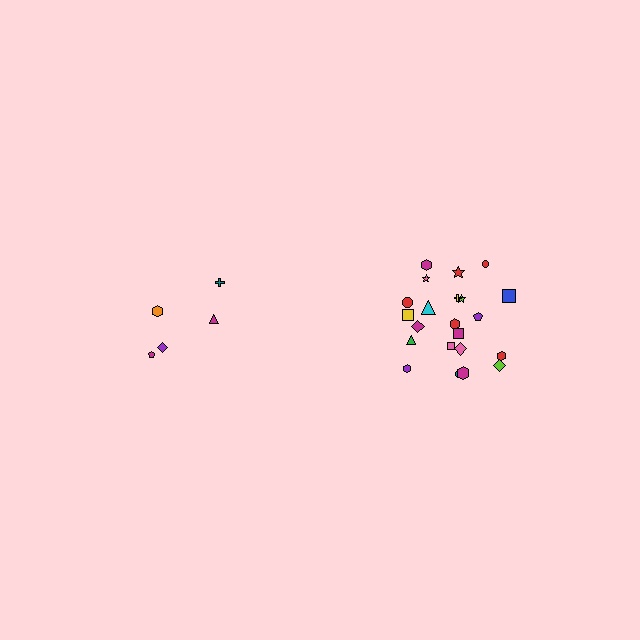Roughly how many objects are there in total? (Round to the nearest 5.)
Roughly 25 objects in total.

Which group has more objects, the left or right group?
The right group.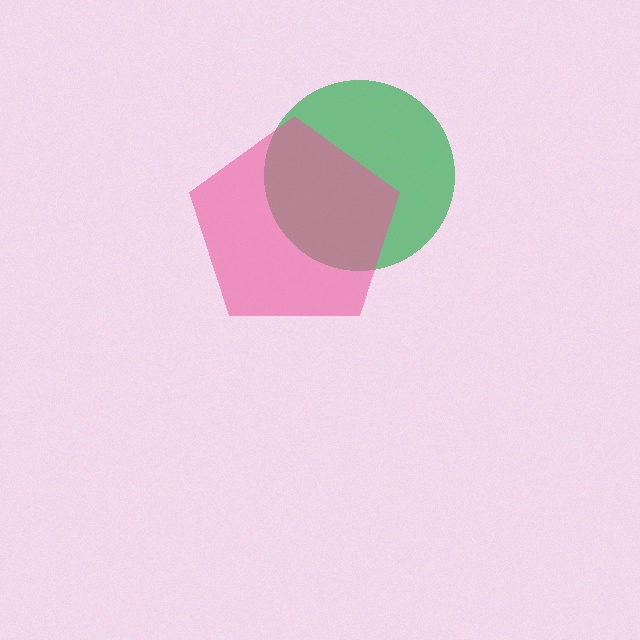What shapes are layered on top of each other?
The layered shapes are: a green circle, a pink pentagon.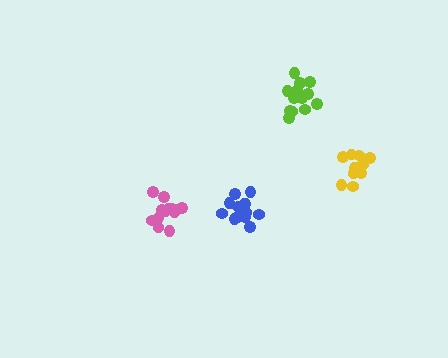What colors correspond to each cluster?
The clusters are colored: blue, pink, lime, yellow.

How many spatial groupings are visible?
There are 4 spatial groupings.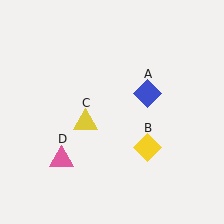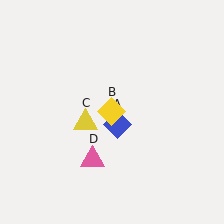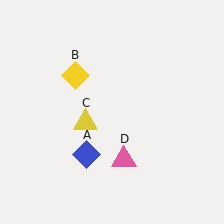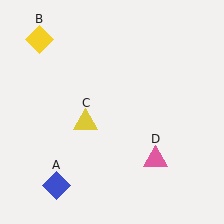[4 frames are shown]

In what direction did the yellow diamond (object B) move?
The yellow diamond (object B) moved up and to the left.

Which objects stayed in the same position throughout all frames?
Yellow triangle (object C) remained stationary.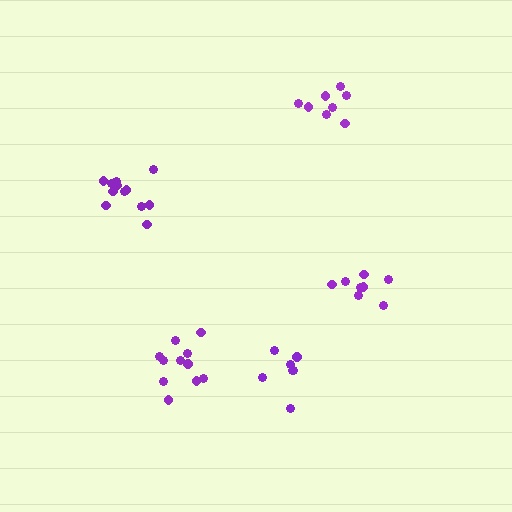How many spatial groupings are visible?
There are 5 spatial groupings.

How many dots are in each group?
Group 1: 7 dots, Group 2: 8 dots, Group 3: 12 dots, Group 4: 11 dots, Group 5: 8 dots (46 total).